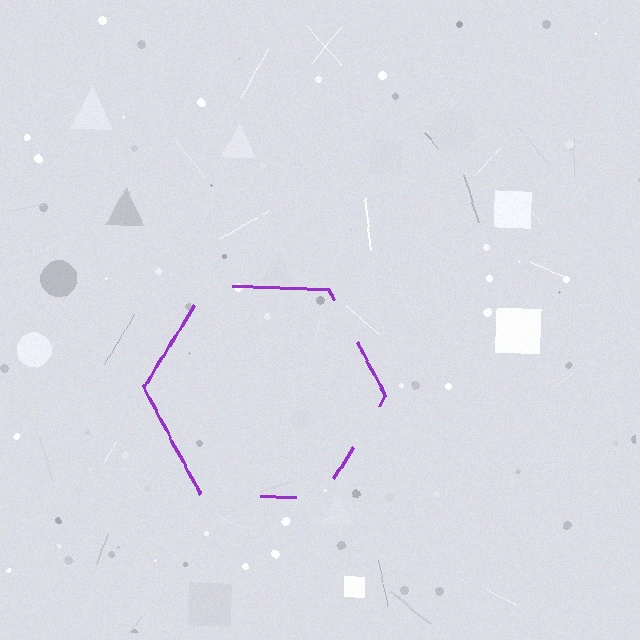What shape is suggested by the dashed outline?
The dashed outline suggests a hexagon.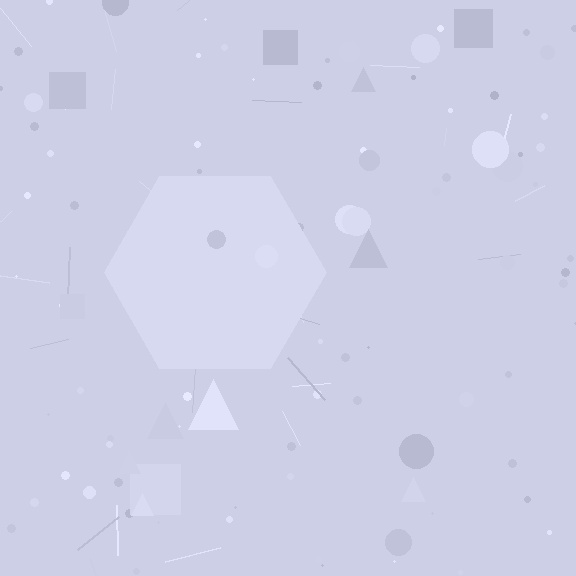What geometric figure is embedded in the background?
A hexagon is embedded in the background.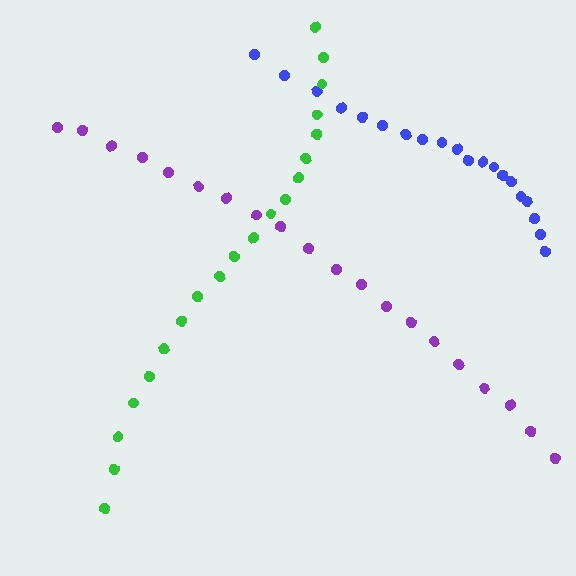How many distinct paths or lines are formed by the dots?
There are 3 distinct paths.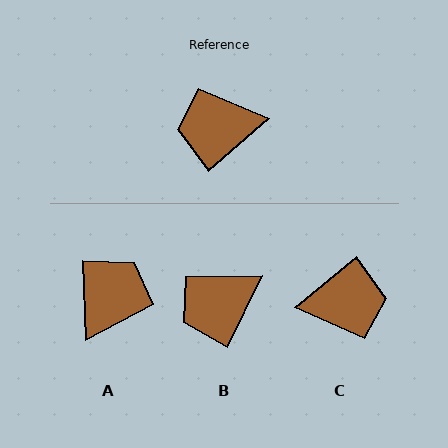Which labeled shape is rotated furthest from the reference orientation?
C, about 178 degrees away.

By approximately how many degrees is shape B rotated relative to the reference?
Approximately 24 degrees counter-clockwise.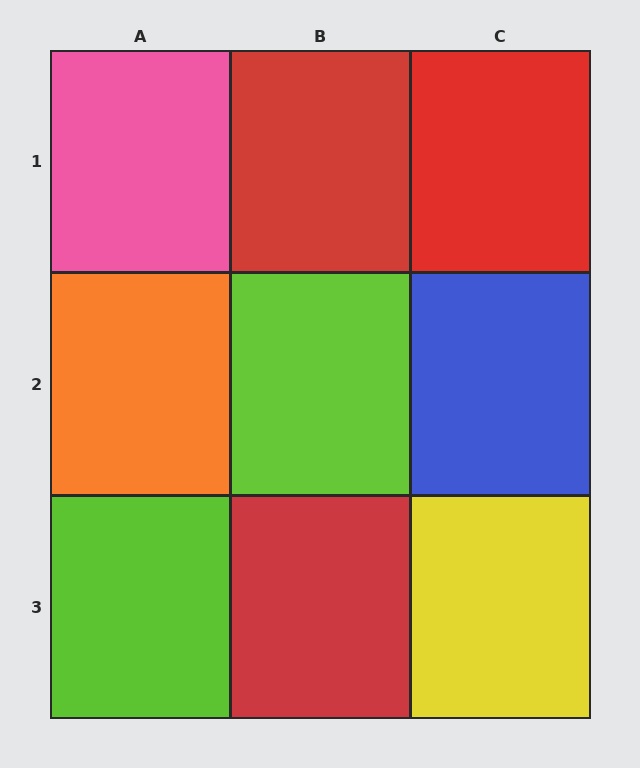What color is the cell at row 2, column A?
Orange.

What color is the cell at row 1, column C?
Red.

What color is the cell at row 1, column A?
Pink.